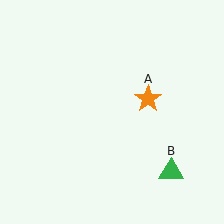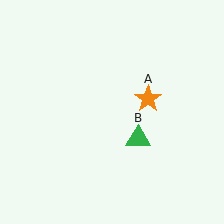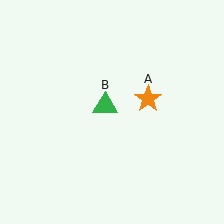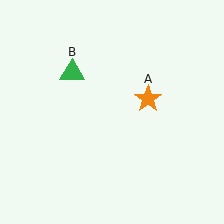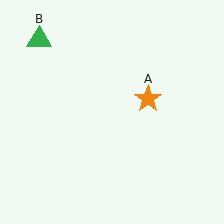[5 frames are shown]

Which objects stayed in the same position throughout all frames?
Orange star (object A) remained stationary.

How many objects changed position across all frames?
1 object changed position: green triangle (object B).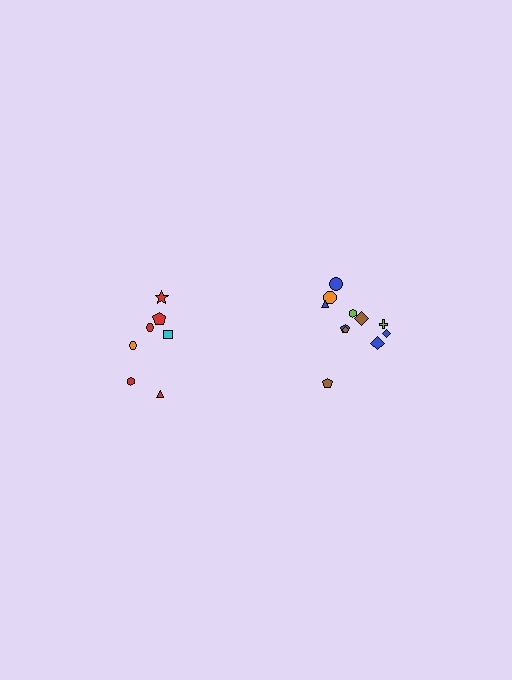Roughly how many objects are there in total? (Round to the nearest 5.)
Roughly 20 objects in total.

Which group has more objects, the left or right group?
The right group.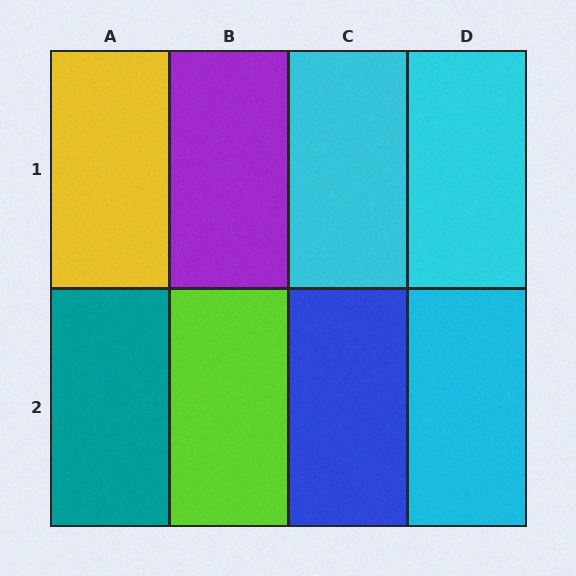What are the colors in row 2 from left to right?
Teal, lime, blue, cyan.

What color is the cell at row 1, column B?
Purple.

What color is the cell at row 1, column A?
Yellow.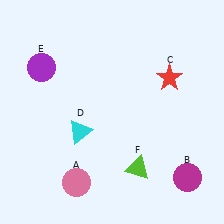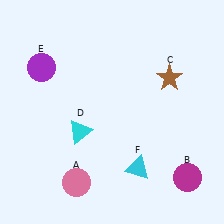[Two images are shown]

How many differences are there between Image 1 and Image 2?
There are 2 differences between the two images.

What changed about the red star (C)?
In Image 1, C is red. In Image 2, it changed to brown.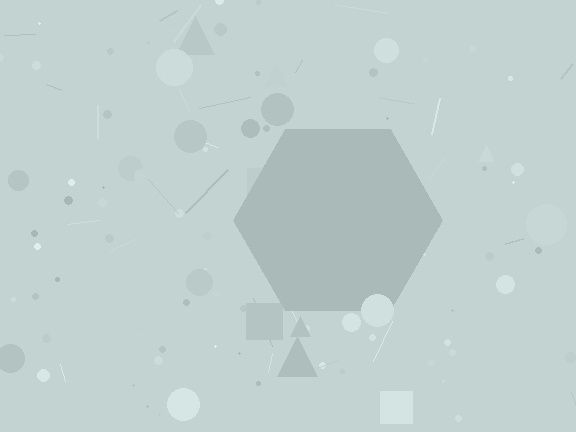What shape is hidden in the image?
A hexagon is hidden in the image.